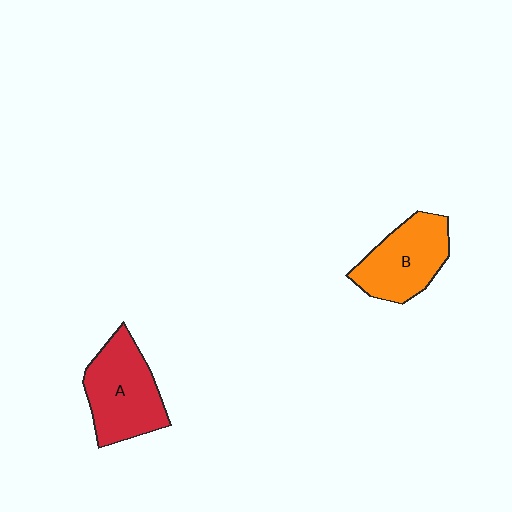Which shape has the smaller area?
Shape B (orange).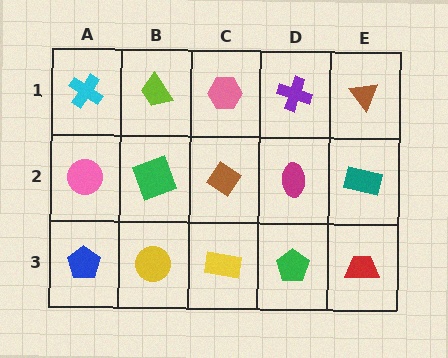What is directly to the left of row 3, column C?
A yellow circle.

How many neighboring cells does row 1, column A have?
2.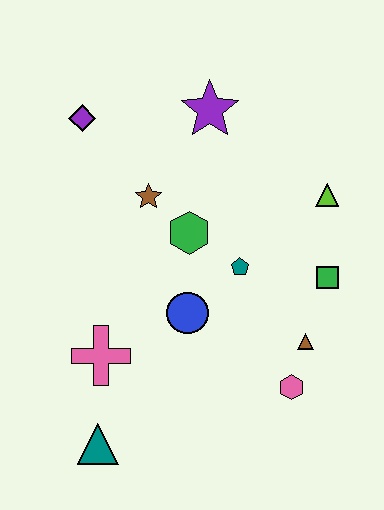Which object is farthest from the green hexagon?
The teal triangle is farthest from the green hexagon.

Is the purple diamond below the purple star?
Yes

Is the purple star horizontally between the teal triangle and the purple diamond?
No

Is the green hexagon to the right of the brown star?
Yes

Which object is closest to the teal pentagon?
The green hexagon is closest to the teal pentagon.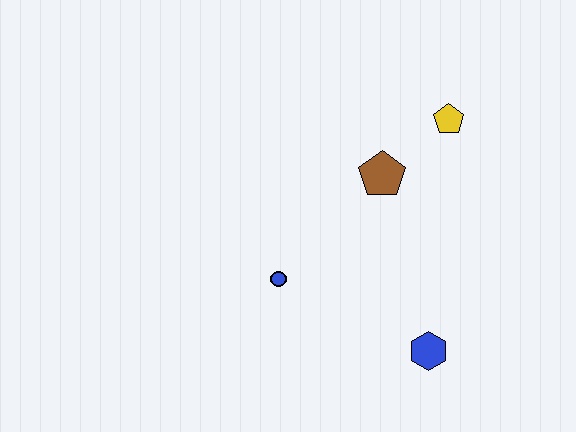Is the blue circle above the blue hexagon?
Yes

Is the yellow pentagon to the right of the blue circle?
Yes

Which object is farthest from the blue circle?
The yellow pentagon is farthest from the blue circle.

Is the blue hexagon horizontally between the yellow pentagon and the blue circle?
Yes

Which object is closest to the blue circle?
The brown pentagon is closest to the blue circle.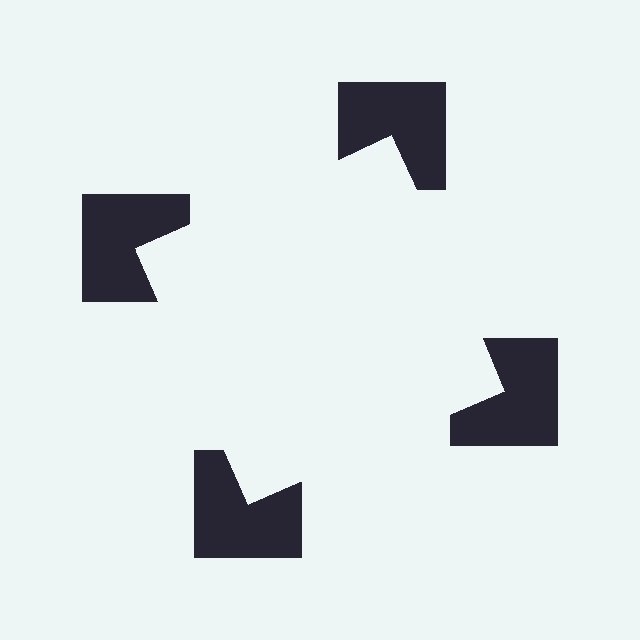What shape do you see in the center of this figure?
An illusory square — its edges are inferred from the aligned wedge cuts in the notched squares, not physically drawn.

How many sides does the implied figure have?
4 sides.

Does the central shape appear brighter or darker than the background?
It typically appears slightly brighter than the background, even though no actual brightness change is drawn.